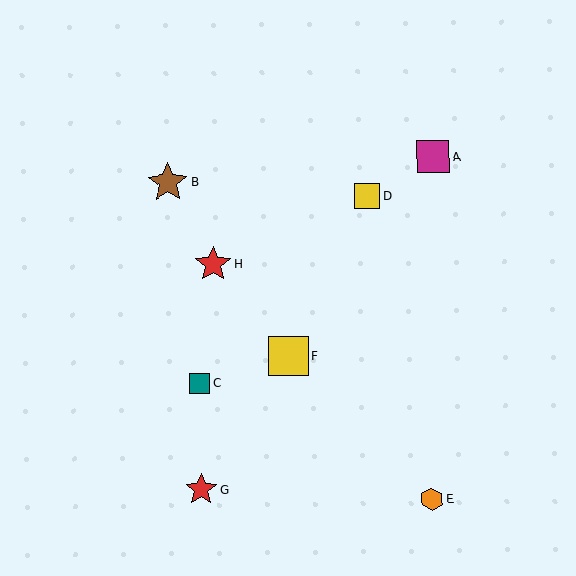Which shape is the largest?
The brown star (labeled B) is the largest.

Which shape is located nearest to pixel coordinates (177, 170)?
The brown star (labeled B) at (167, 183) is nearest to that location.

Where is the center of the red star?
The center of the red star is at (213, 264).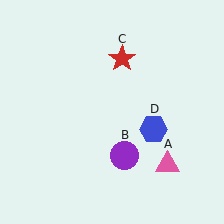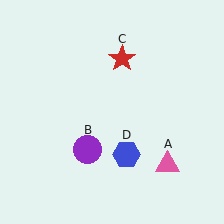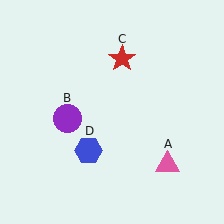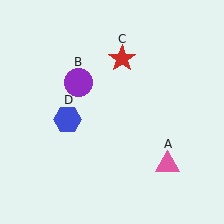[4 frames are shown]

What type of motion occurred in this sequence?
The purple circle (object B), blue hexagon (object D) rotated clockwise around the center of the scene.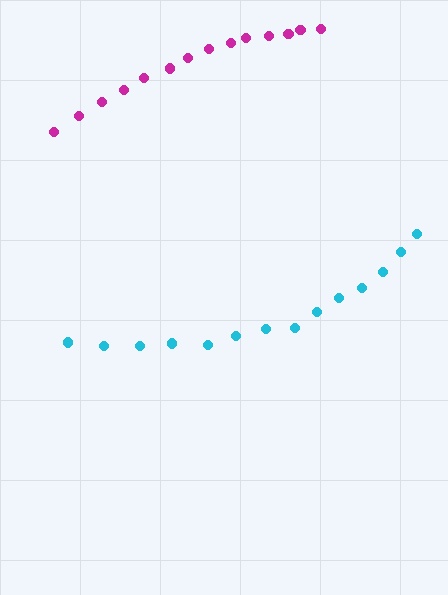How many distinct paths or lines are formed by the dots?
There are 2 distinct paths.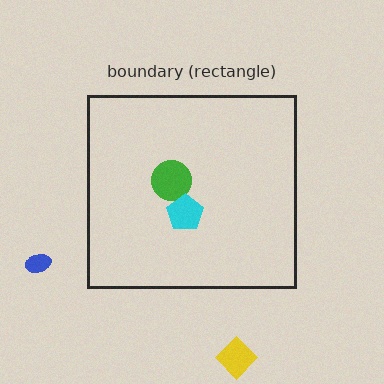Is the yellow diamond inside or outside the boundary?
Outside.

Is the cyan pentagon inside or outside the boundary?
Inside.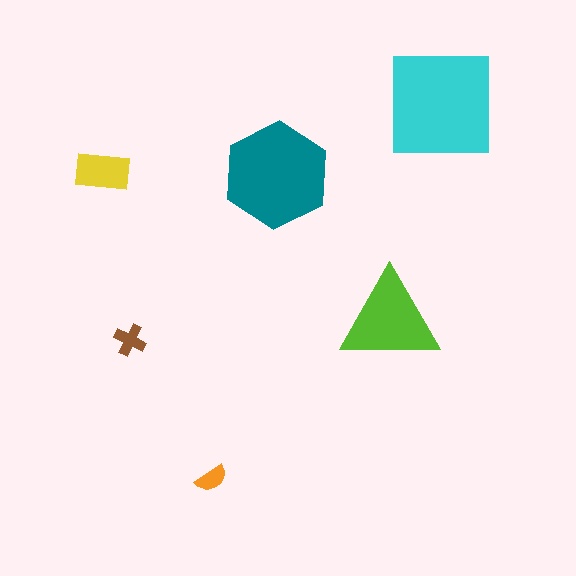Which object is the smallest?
The orange semicircle.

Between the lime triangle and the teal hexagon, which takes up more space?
The teal hexagon.